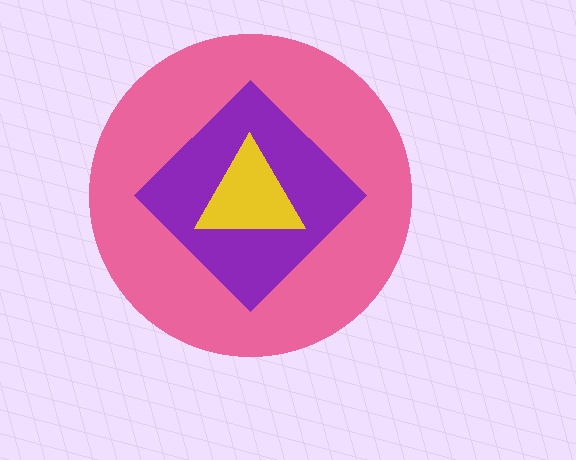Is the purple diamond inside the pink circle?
Yes.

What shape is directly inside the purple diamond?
The yellow triangle.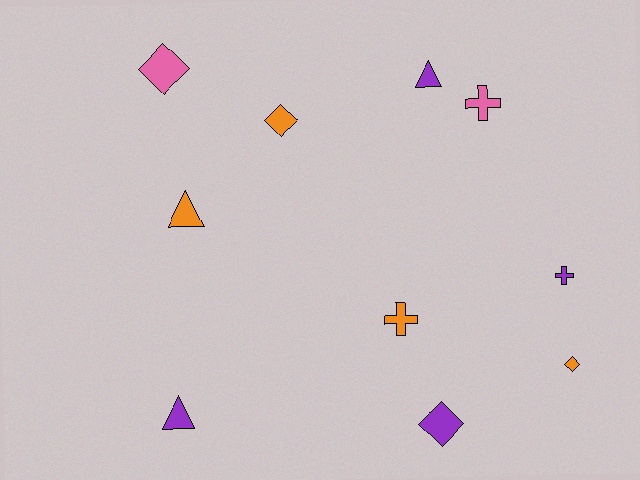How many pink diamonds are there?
There is 1 pink diamond.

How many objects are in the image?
There are 10 objects.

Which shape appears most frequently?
Diamond, with 4 objects.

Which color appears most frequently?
Orange, with 4 objects.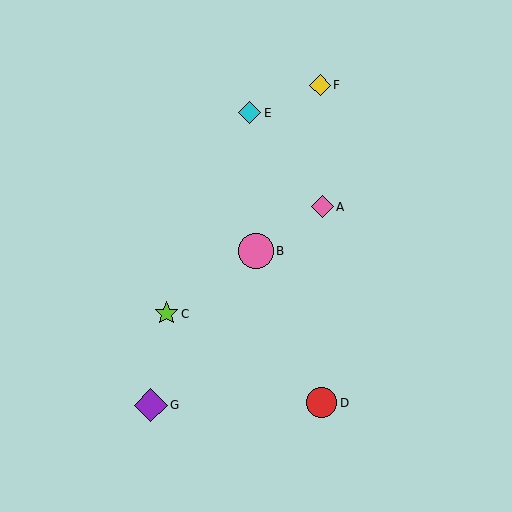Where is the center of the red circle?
The center of the red circle is at (322, 403).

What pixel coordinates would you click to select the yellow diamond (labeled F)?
Click at (320, 85) to select the yellow diamond F.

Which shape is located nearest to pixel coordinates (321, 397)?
The red circle (labeled D) at (322, 403) is nearest to that location.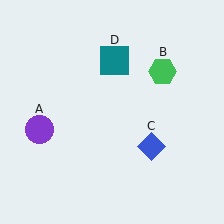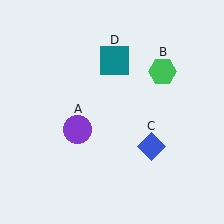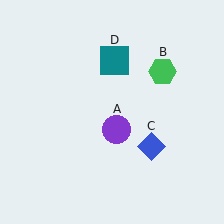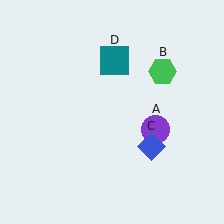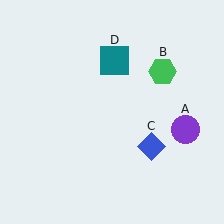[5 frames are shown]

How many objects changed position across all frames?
1 object changed position: purple circle (object A).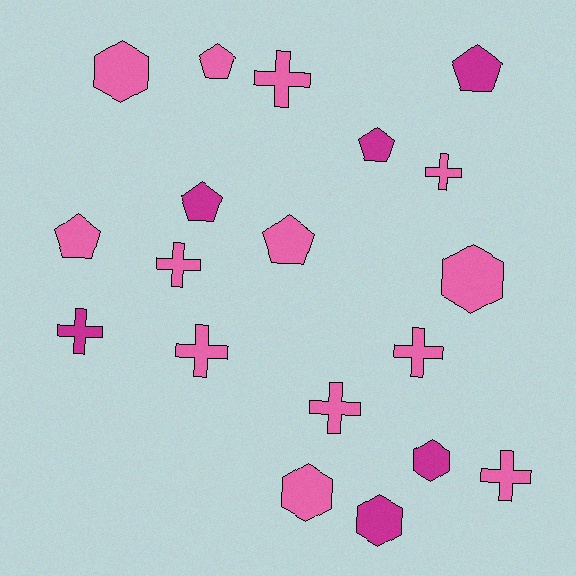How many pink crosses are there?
There are 7 pink crosses.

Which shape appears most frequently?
Cross, with 8 objects.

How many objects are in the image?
There are 19 objects.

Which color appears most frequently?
Pink, with 13 objects.